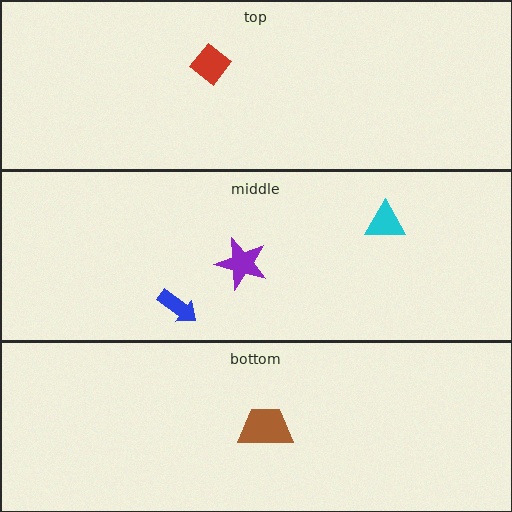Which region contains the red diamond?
The top region.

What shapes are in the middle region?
The blue arrow, the purple star, the cyan triangle.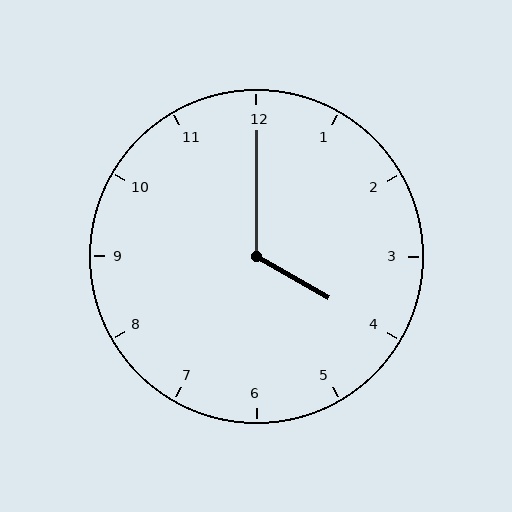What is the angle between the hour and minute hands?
Approximately 120 degrees.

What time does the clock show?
4:00.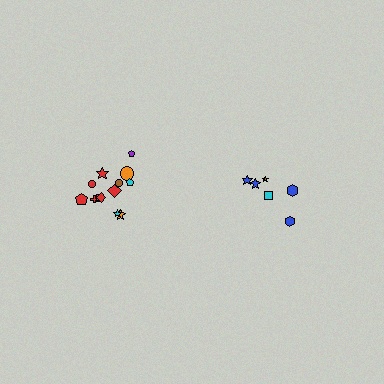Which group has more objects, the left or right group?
The left group.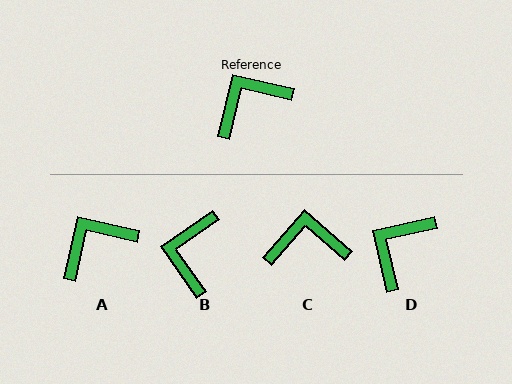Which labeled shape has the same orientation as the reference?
A.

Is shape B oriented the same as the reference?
No, it is off by about 48 degrees.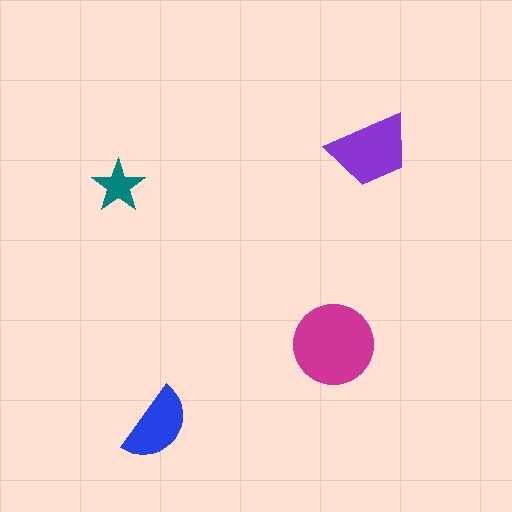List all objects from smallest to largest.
The teal star, the blue semicircle, the purple trapezoid, the magenta circle.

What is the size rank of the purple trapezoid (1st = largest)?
2nd.